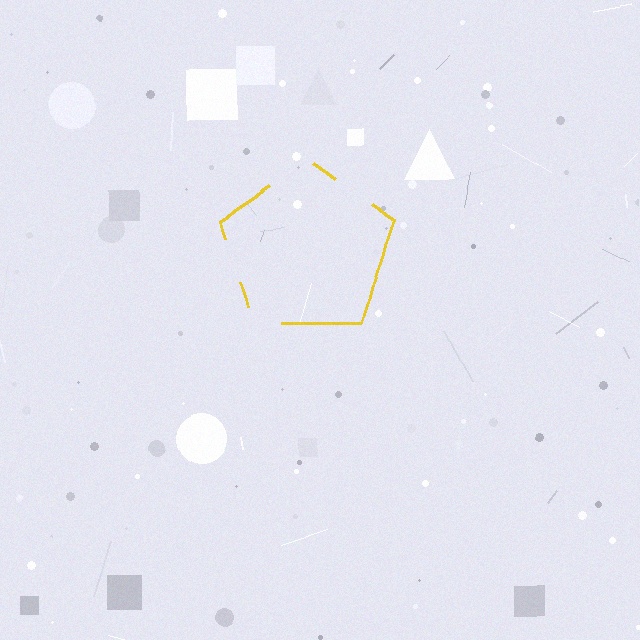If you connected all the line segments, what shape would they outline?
They would outline a pentagon.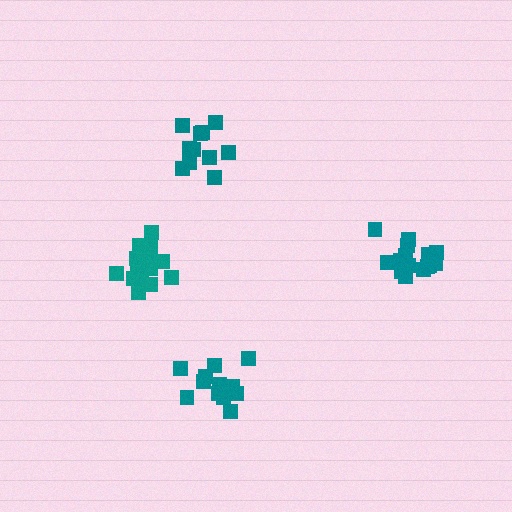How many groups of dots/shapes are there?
There are 4 groups.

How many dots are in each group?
Group 1: 12 dots, Group 2: 16 dots, Group 3: 11 dots, Group 4: 17 dots (56 total).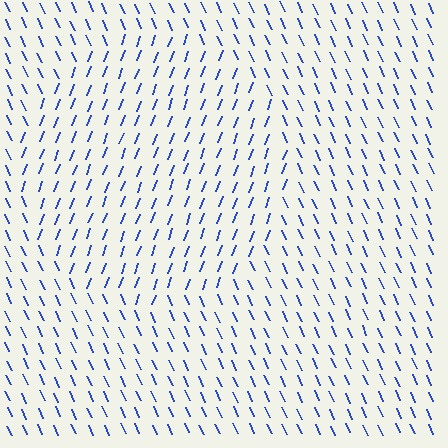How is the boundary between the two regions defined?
The boundary is defined purely by a change in line orientation (approximately 45 degrees difference). All lines are the same color and thickness.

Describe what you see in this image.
The image is filled with small blue line segments. A circle region in the image has lines oriented differently from the surrounding lines, creating a visible texture boundary.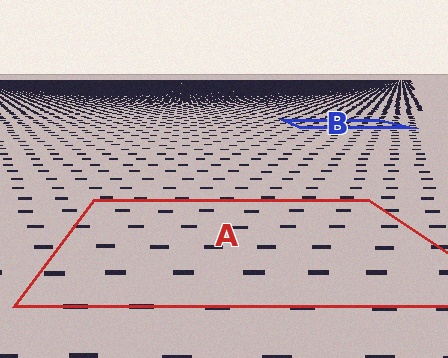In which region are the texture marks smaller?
The texture marks are smaller in region B, because it is farther away.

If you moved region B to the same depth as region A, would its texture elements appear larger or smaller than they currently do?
They would appear larger. At a closer depth, the same texture elements are projected at a bigger on-screen size.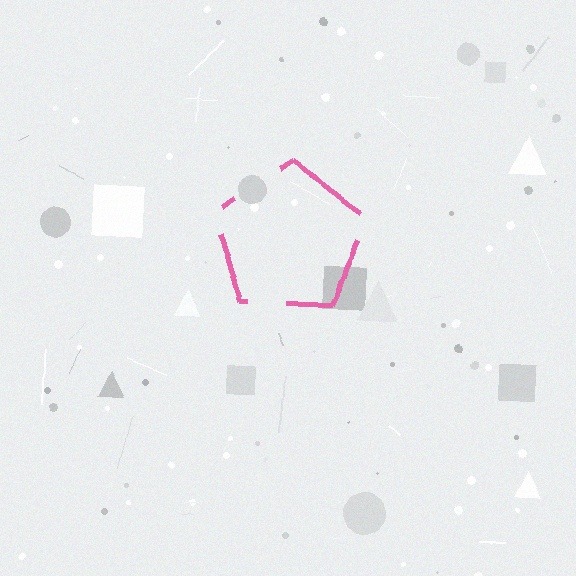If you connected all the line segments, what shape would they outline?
They would outline a pentagon.